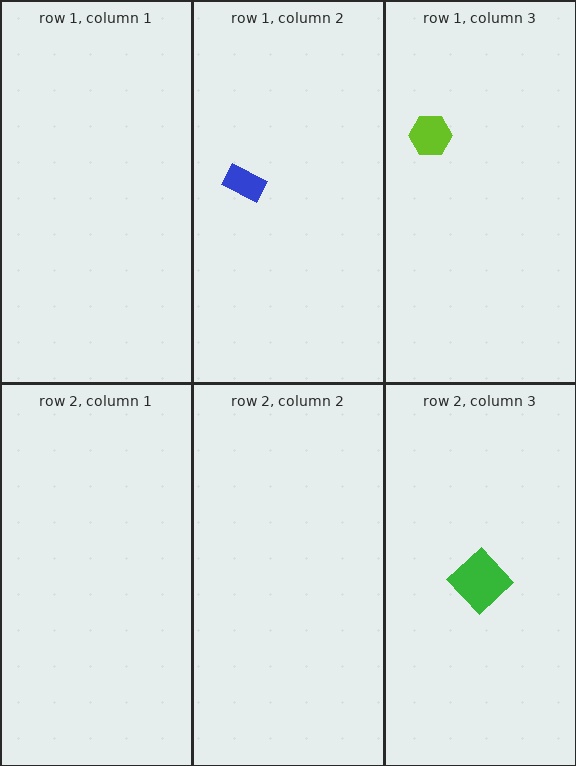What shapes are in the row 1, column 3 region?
The lime hexagon.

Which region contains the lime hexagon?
The row 1, column 3 region.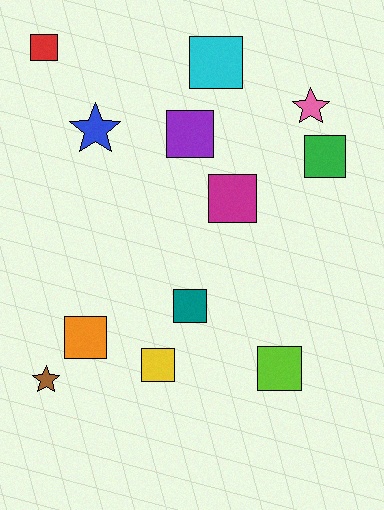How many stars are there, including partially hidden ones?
There are 3 stars.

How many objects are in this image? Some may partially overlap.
There are 12 objects.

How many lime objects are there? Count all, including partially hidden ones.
There is 1 lime object.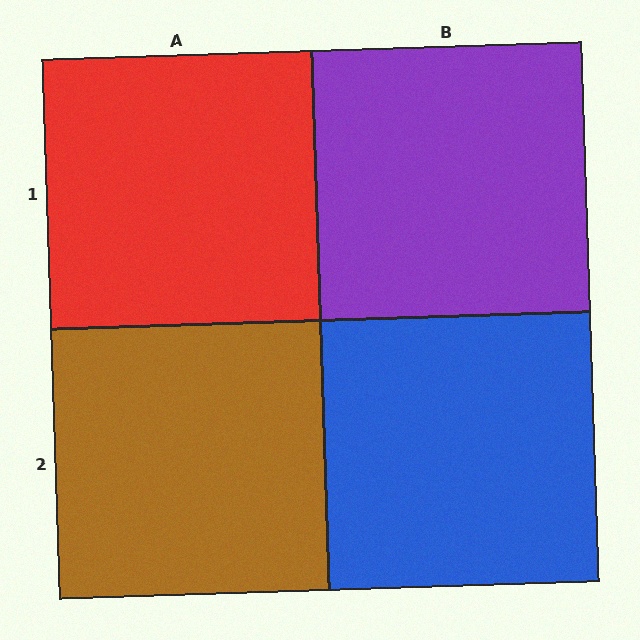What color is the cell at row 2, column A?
Brown.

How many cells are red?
1 cell is red.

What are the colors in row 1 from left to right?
Red, purple.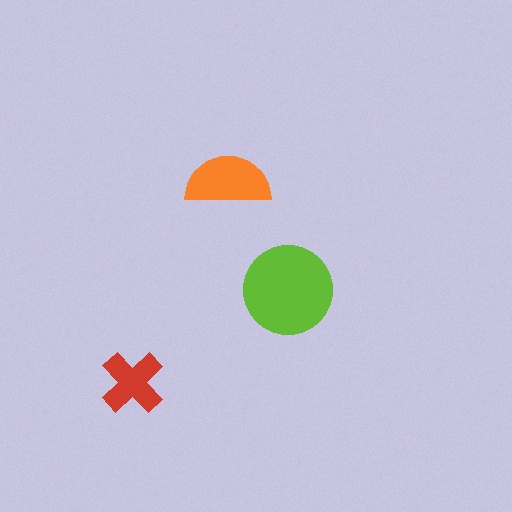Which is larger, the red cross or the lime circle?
The lime circle.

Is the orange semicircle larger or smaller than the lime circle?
Smaller.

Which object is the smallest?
The red cross.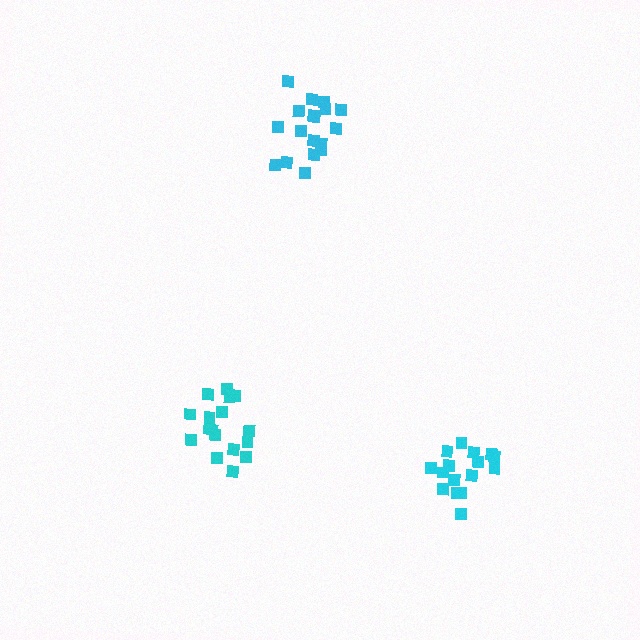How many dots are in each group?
Group 1: 17 dots, Group 2: 18 dots, Group 3: 17 dots (52 total).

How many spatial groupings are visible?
There are 3 spatial groupings.